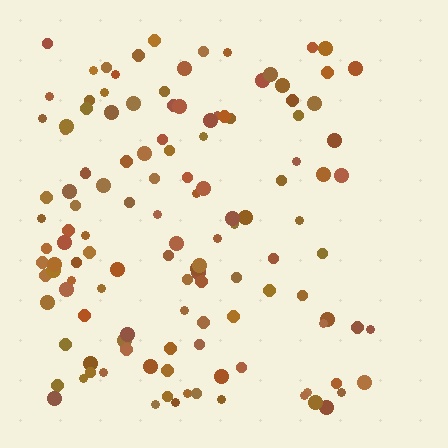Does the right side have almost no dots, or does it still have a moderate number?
Still a moderate number, just noticeably fewer than the left.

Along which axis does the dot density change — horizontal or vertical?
Horizontal.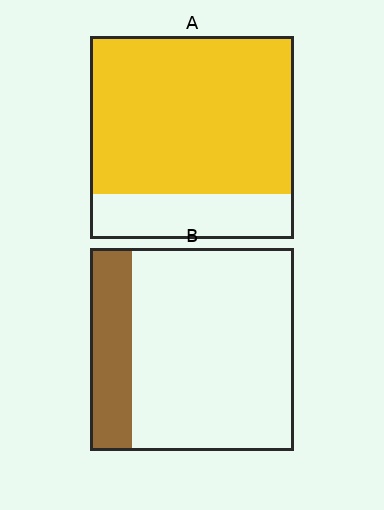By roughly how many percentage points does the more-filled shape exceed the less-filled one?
By roughly 55 percentage points (A over B).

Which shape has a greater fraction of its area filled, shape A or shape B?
Shape A.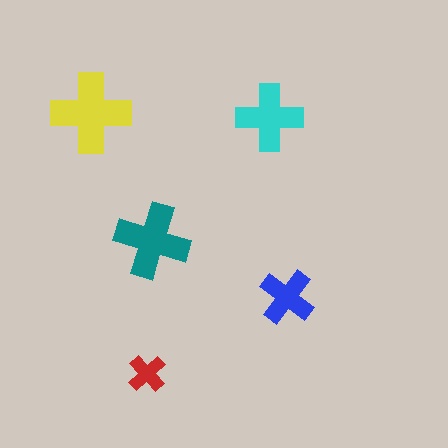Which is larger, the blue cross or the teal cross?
The teal one.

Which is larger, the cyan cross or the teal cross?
The teal one.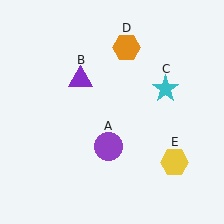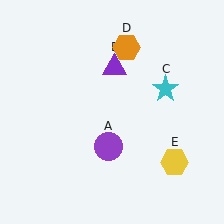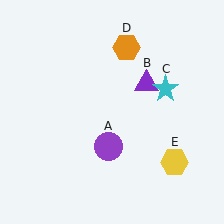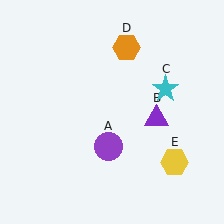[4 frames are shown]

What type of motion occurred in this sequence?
The purple triangle (object B) rotated clockwise around the center of the scene.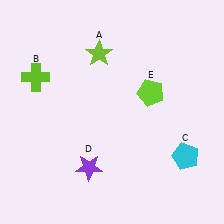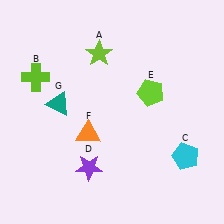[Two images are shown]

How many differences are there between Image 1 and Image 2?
There are 2 differences between the two images.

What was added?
An orange triangle (F), a teal triangle (G) were added in Image 2.